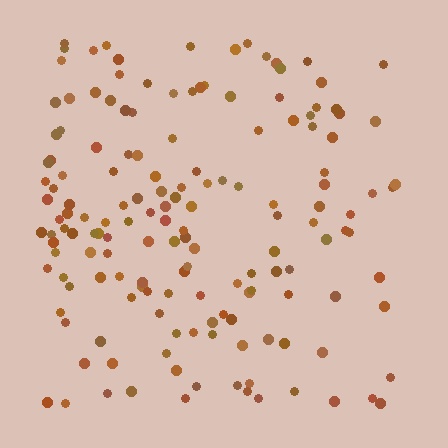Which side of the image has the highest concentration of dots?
The left.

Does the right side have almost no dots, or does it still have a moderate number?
Still a moderate number, just noticeably fewer than the left.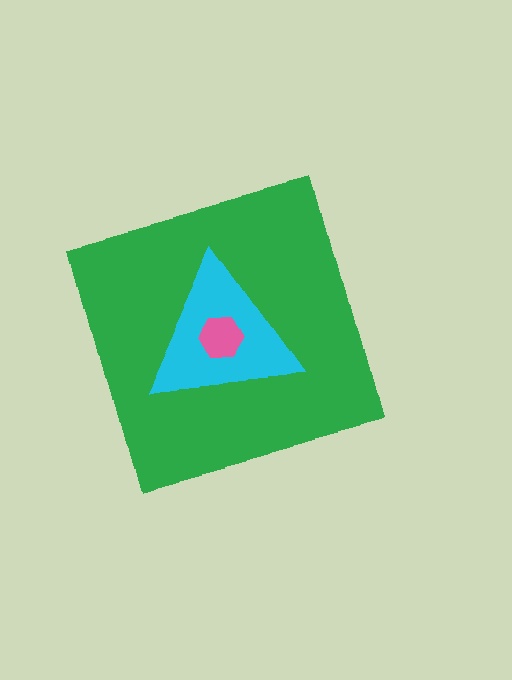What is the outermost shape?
The green diamond.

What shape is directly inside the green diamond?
The cyan triangle.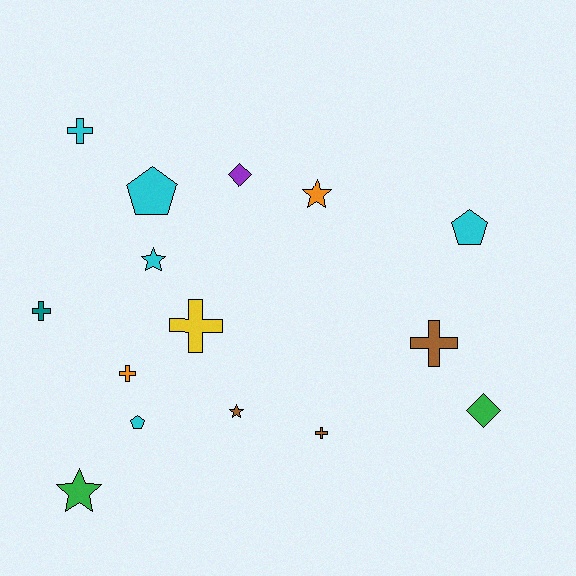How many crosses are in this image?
There are 6 crosses.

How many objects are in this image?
There are 15 objects.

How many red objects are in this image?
There are no red objects.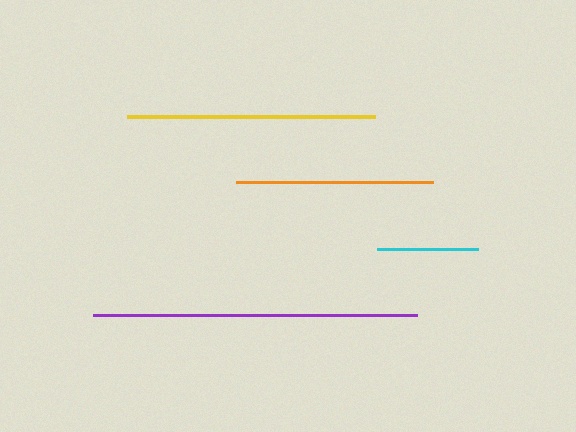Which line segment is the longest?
The purple line is the longest at approximately 324 pixels.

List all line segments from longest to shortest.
From longest to shortest: purple, yellow, orange, cyan.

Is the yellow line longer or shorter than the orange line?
The yellow line is longer than the orange line.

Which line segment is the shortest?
The cyan line is the shortest at approximately 101 pixels.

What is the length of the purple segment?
The purple segment is approximately 324 pixels long.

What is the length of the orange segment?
The orange segment is approximately 197 pixels long.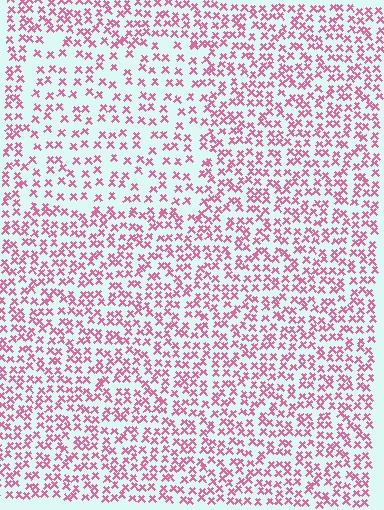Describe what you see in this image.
The image contains small pink elements arranged at two different densities. A rectangle-shaped region is visible where the elements are less densely packed than the surrounding area.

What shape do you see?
I see a rectangle.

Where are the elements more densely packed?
The elements are more densely packed outside the rectangle boundary.